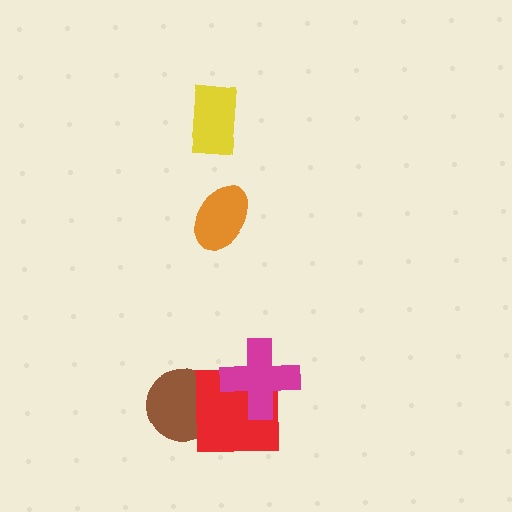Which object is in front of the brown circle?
The red square is in front of the brown circle.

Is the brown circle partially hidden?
Yes, it is partially covered by another shape.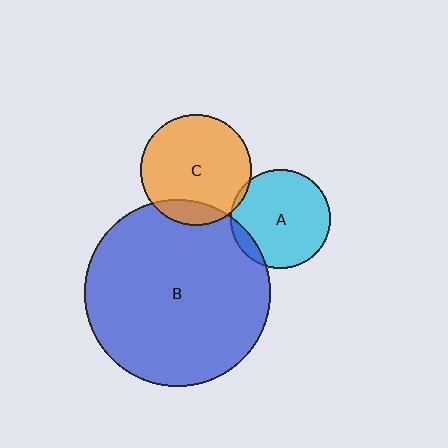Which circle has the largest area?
Circle B (blue).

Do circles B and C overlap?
Yes.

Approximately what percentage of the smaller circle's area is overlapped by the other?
Approximately 15%.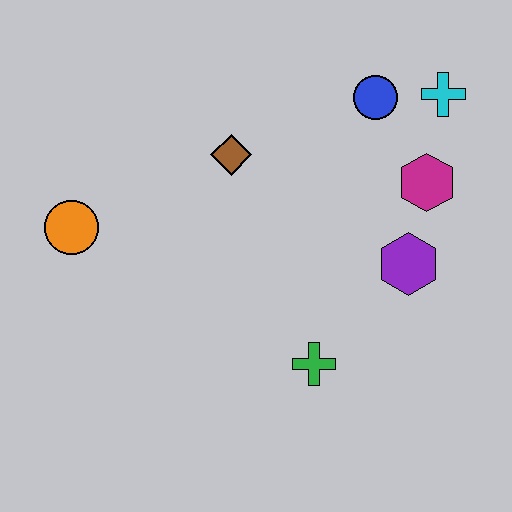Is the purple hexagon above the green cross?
Yes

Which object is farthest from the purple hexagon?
The orange circle is farthest from the purple hexagon.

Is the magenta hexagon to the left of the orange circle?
No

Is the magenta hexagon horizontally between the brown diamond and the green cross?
No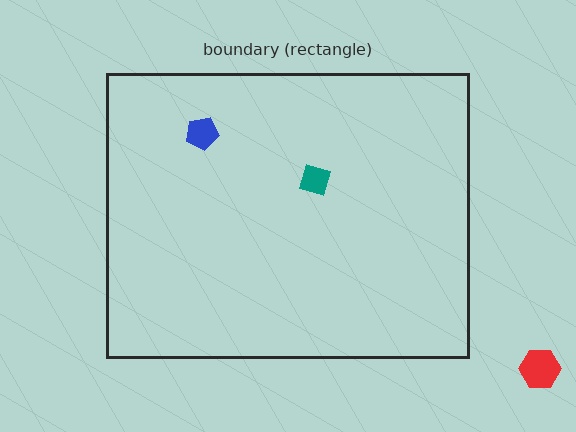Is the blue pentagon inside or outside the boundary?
Inside.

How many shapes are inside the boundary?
2 inside, 1 outside.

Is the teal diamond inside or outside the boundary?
Inside.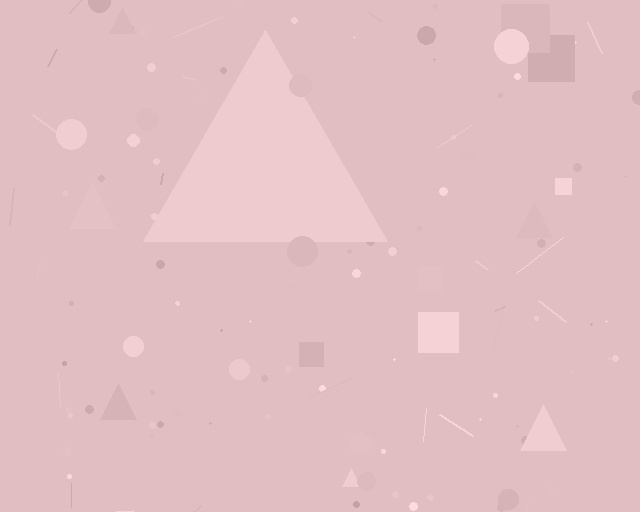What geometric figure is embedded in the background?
A triangle is embedded in the background.